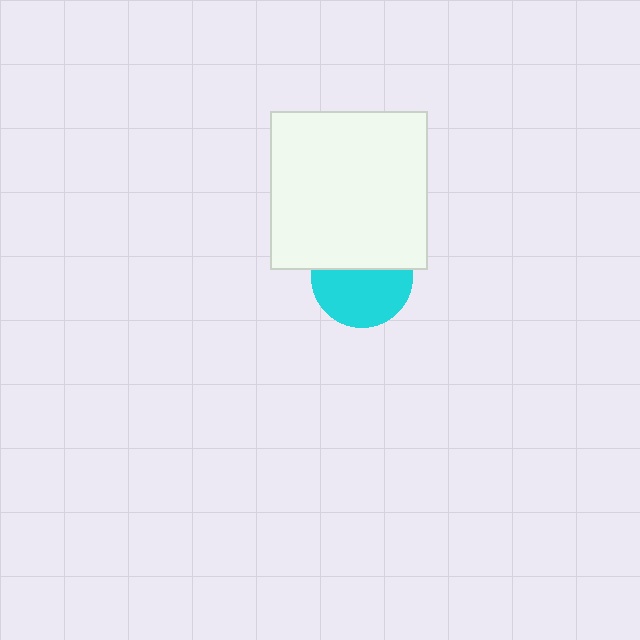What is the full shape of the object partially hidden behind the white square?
The partially hidden object is a cyan circle.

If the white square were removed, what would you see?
You would see the complete cyan circle.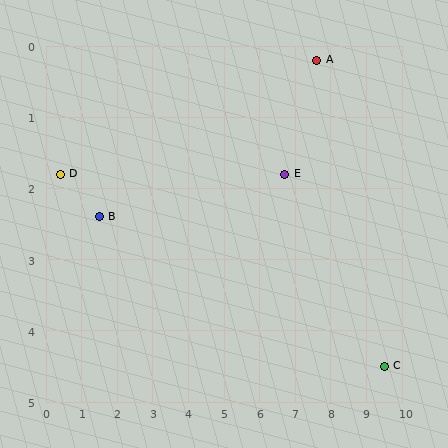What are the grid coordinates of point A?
Point A is at approximately (7.6, 0.2).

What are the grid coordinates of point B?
Point B is at approximately (1.5, 2.4).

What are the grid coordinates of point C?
Point C is at approximately (9.5, 4.5).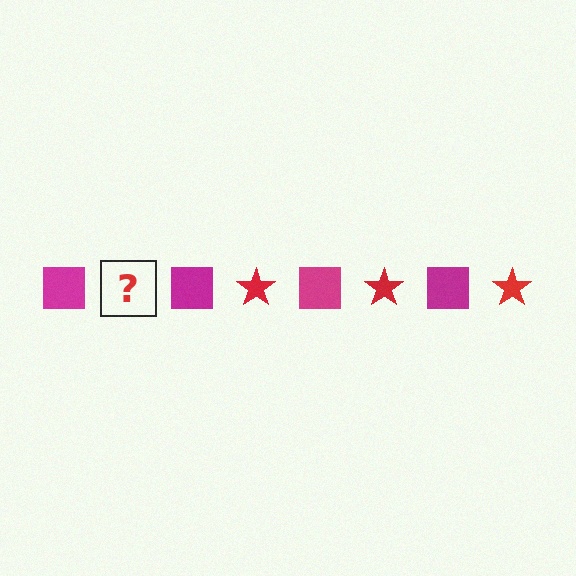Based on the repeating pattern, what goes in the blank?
The blank should be a red star.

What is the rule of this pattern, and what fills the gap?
The rule is that the pattern alternates between magenta square and red star. The gap should be filled with a red star.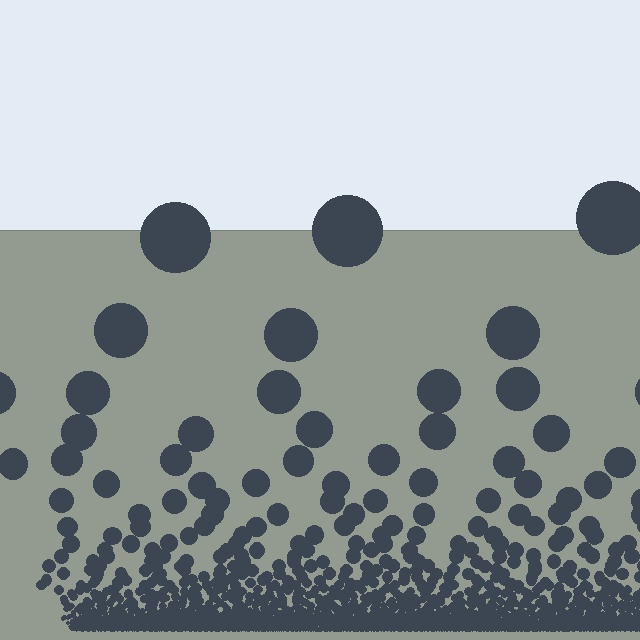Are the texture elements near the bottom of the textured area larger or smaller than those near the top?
Smaller. The gradient is inverted — elements near the bottom are smaller and denser.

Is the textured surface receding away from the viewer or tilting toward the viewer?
The surface appears to tilt toward the viewer. Texture elements get larger and sparser toward the top.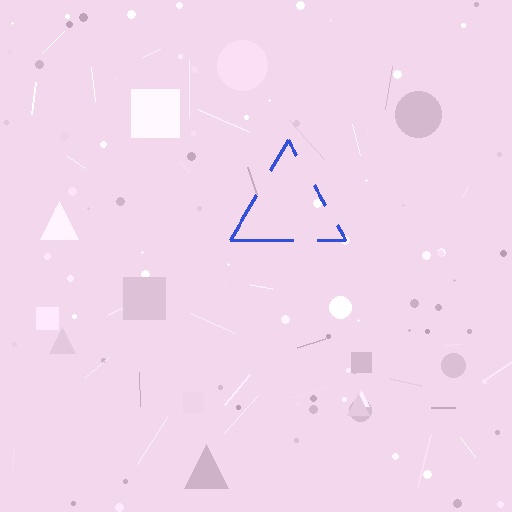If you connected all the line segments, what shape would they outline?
They would outline a triangle.